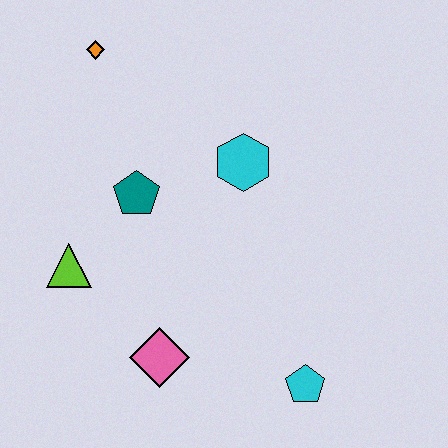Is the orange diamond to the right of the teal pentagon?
No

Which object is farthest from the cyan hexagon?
The cyan pentagon is farthest from the cyan hexagon.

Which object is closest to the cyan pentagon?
The pink diamond is closest to the cyan pentagon.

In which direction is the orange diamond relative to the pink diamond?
The orange diamond is above the pink diamond.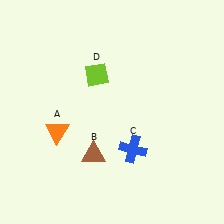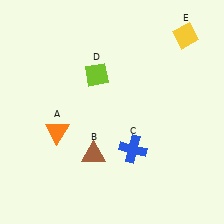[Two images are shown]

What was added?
A yellow diamond (E) was added in Image 2.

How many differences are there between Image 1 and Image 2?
There is 1 difference between the two images.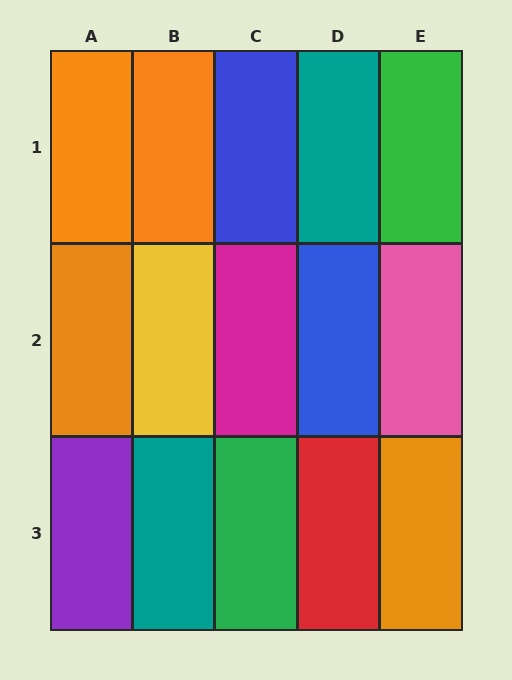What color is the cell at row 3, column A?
Purple.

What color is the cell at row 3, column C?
Green.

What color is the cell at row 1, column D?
Teal.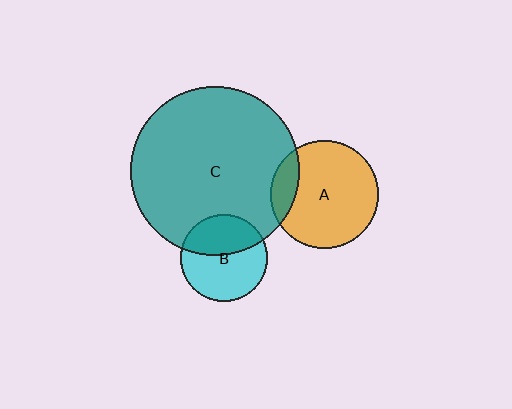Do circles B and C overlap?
Yes.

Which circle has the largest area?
Circle C (teal).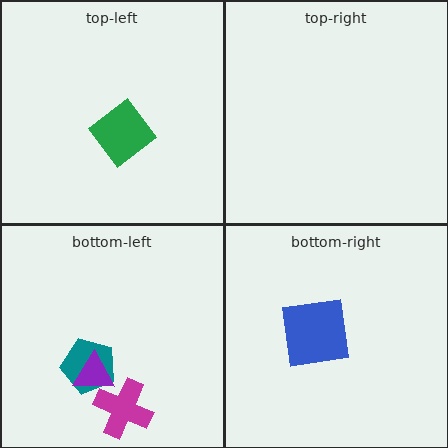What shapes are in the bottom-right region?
The blue square.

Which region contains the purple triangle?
The bottom-left region.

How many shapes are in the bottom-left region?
3.